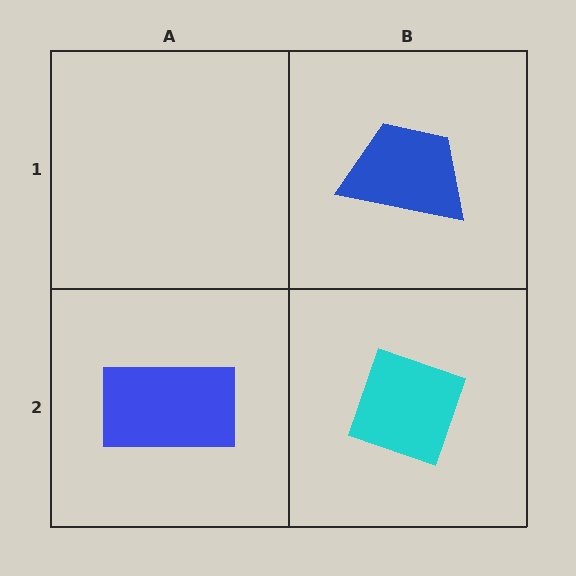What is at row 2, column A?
A blue rectangle.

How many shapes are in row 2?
2 shapes.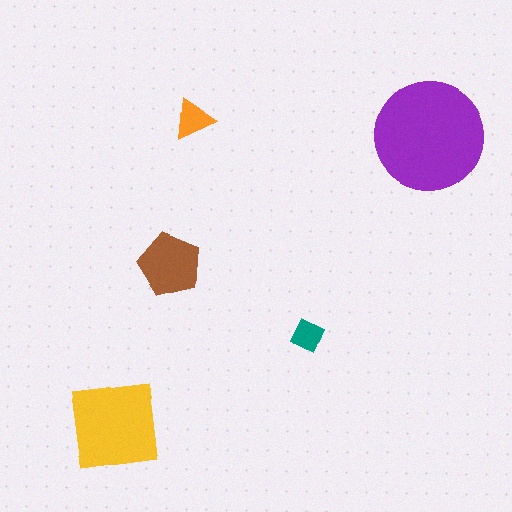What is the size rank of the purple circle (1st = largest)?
1st.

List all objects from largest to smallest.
The purple circle, the yellow square, the brown pentagon, the orange triangle, the teal square.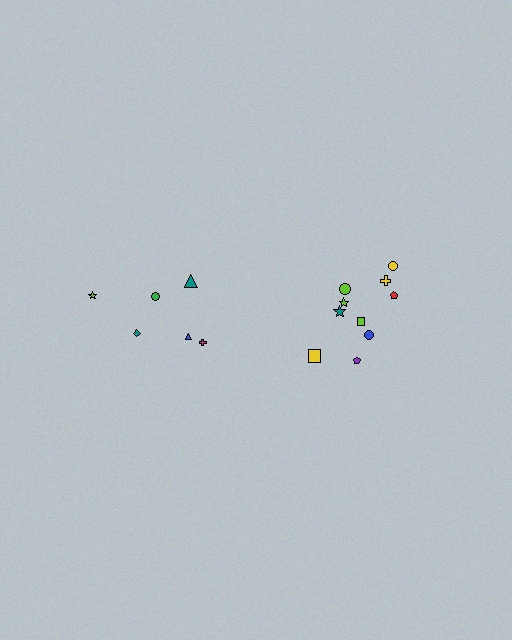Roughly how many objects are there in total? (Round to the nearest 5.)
Roughly 15 objects in total.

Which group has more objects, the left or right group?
The right group.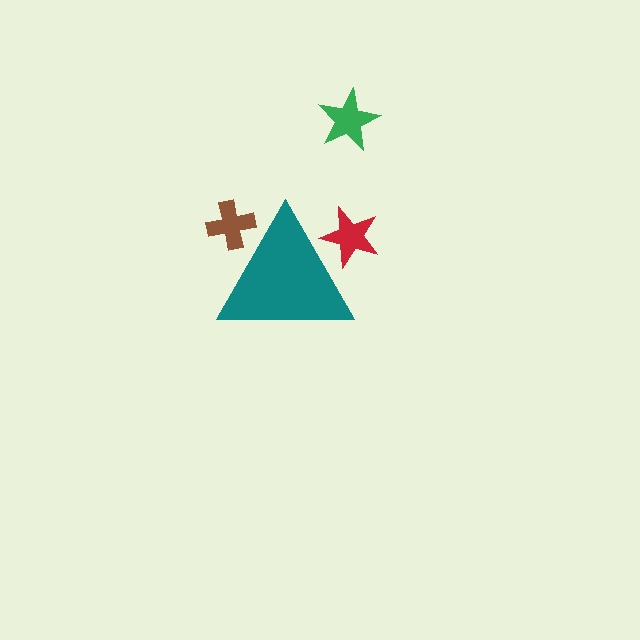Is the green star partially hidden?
No, the green star is fully visible.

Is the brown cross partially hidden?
Yes, the brown cross is partially hidden behind the teal triangle.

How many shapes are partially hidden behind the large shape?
2 shapes are partially hidden.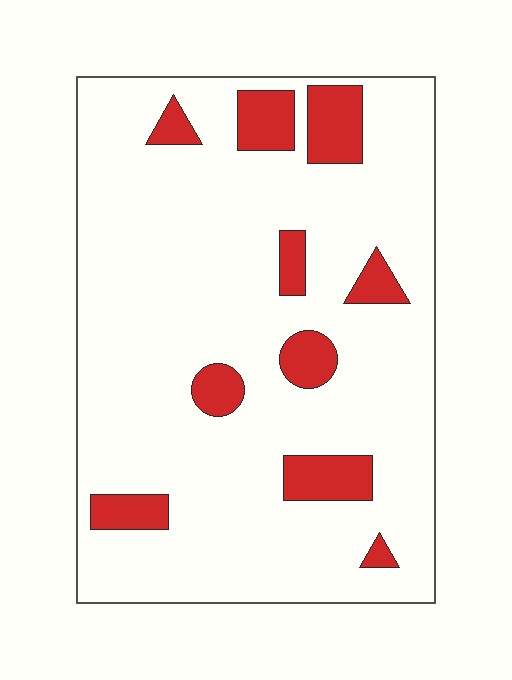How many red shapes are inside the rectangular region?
10.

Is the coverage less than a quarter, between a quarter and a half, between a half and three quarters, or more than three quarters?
Less than a quarter.